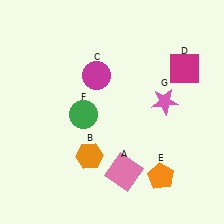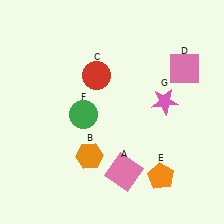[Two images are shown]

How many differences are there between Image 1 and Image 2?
There are 2 differences between the two images.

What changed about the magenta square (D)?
In Image 1, D is magenta. In Image 2, it changed to pink.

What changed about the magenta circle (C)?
In Image 1, C is magenta. In Image 2, it changed to red.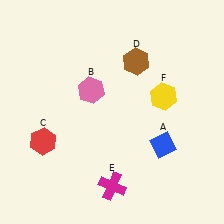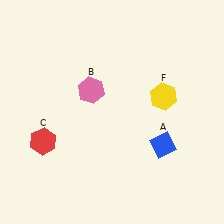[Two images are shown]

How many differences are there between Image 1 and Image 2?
There are 2 differences between the two images.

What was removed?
The brown hexagon (D), the magenta cross (E) were removed in Image 2.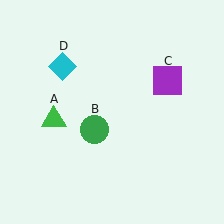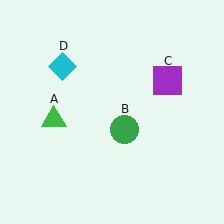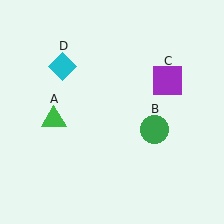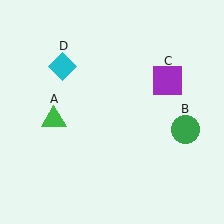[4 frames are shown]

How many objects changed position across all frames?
1 object changed position: green circle (object B).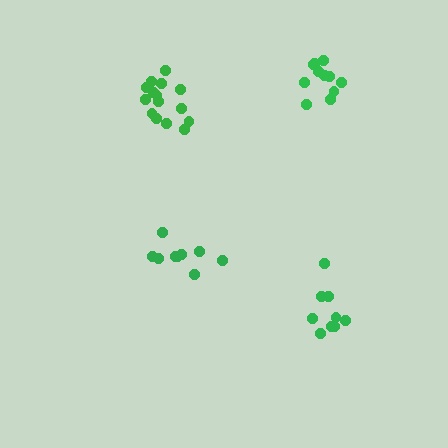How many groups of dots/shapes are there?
There are 4 groups.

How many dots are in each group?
Group 1: 15 dots, Group 2: 9 dots, Group 3: 11 dots, Group 4: 9 dots (44 total).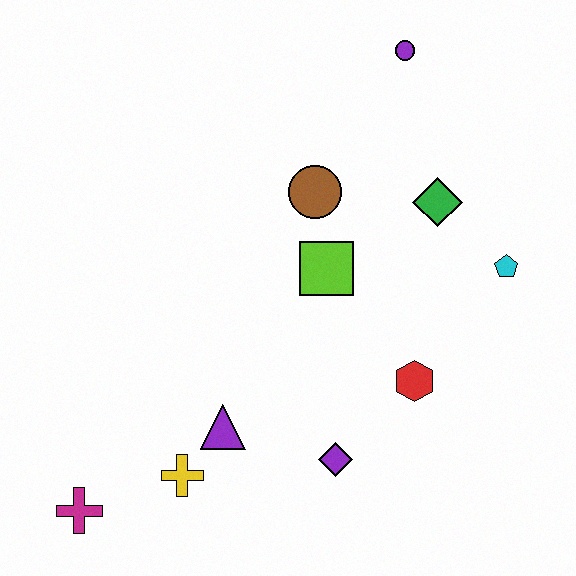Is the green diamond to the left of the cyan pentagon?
Yes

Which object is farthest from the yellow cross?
The purple circle is farthest from the yellow cross.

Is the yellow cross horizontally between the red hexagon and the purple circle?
No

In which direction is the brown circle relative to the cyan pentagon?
The brown circle is to the left of the cyan pentagon.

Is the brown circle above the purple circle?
No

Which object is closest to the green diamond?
The cyan pentagon is closest to the green diamond.